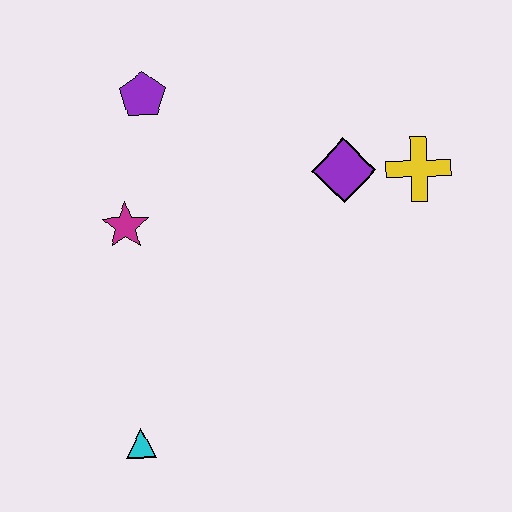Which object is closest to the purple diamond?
The yellow cross is closest to the purple diamond.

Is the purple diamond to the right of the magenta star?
Yes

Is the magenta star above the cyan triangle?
Yes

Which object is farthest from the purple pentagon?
The cyan triangle is farthest from the purple pentagon.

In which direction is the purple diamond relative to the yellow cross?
The purple diamond is to the left of the yellow cross.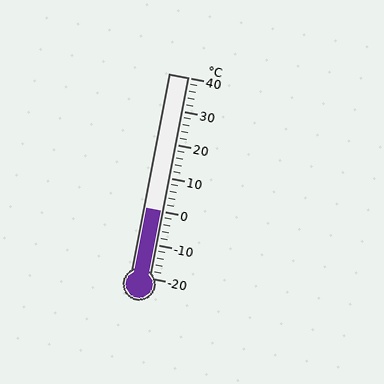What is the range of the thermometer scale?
The thermometer scale ranges from -20°C to 40°C.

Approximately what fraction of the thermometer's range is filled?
The thermometer is filled to approximately 35% of its range.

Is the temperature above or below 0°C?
The temperature is at 0°C.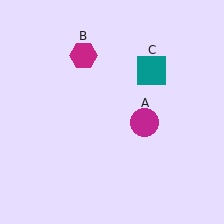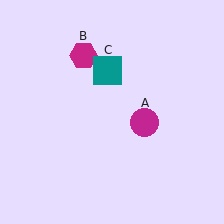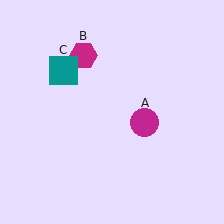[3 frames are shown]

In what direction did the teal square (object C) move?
The teal square (object C) moved left.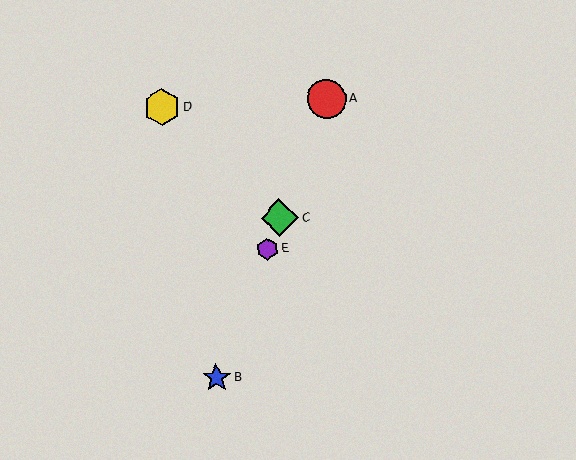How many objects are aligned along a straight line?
4 objects (A, B, C, E) are aligned along a straight line.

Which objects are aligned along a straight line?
Objects A, B, C, E are aligned along a straight line.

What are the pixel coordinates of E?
Object E is at (267, 249).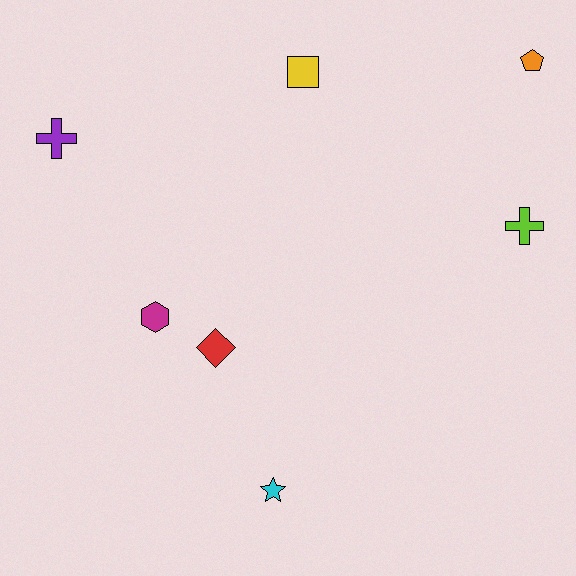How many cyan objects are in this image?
There is 1 cyan object.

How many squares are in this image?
There is 1 square.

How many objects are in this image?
There are 7 objects.